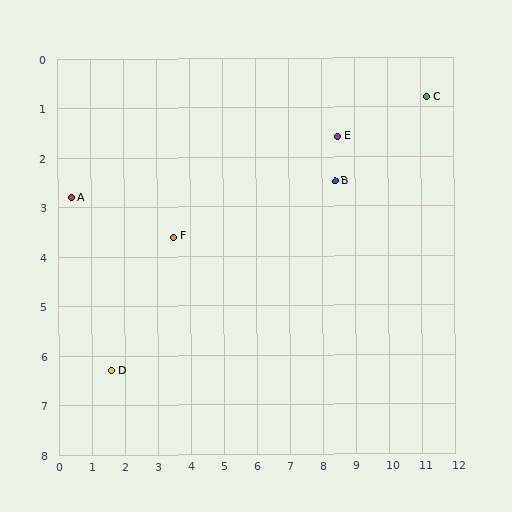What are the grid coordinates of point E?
Point E is at approximately (8.5, 1.6).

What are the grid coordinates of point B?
Point B is at approximately (8.4, 2.5).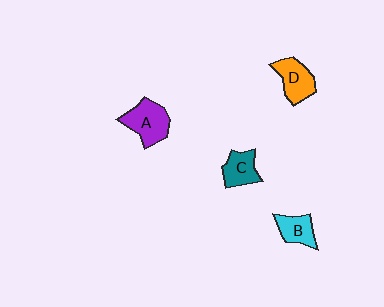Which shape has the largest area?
Shape A (purple).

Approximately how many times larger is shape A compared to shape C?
Approximately 1.4 times.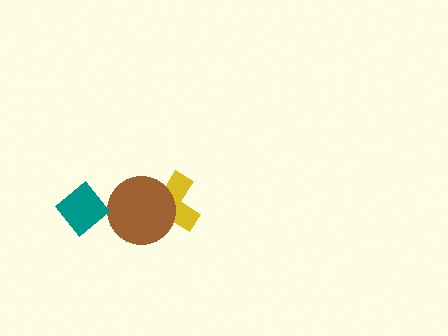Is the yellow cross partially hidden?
Yes, it is partially covered by another shape.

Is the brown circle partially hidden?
No, no other shape covers it.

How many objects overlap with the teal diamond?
0 objects overlap with the teal diamond.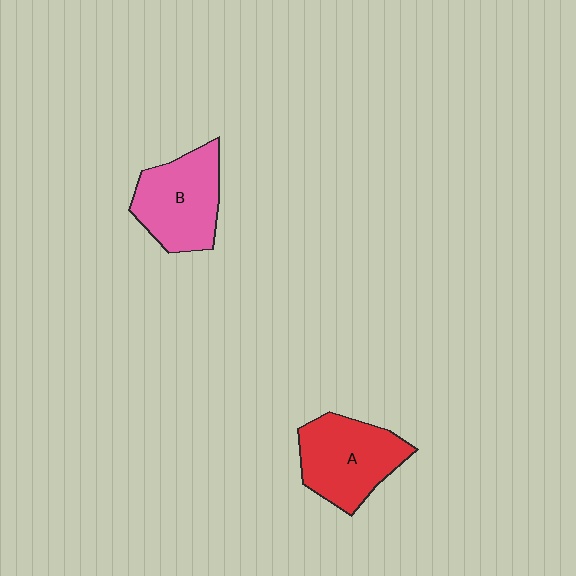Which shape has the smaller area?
Shape B (pink).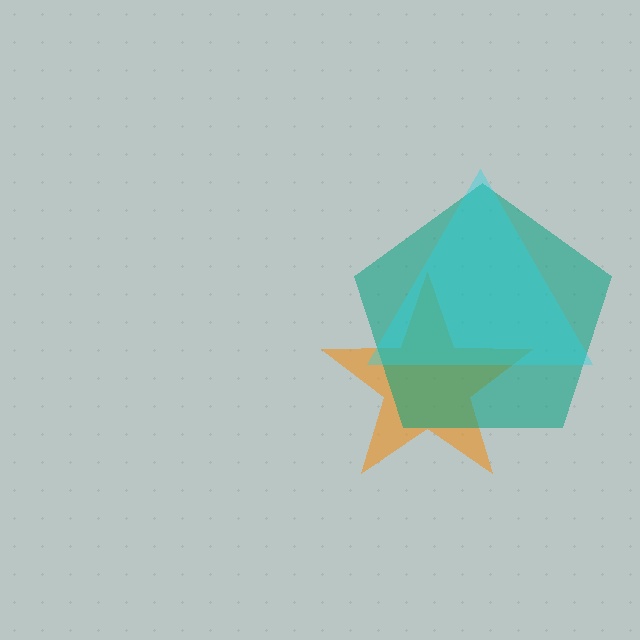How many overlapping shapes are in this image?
There are 3 overlapping shapes in the image.